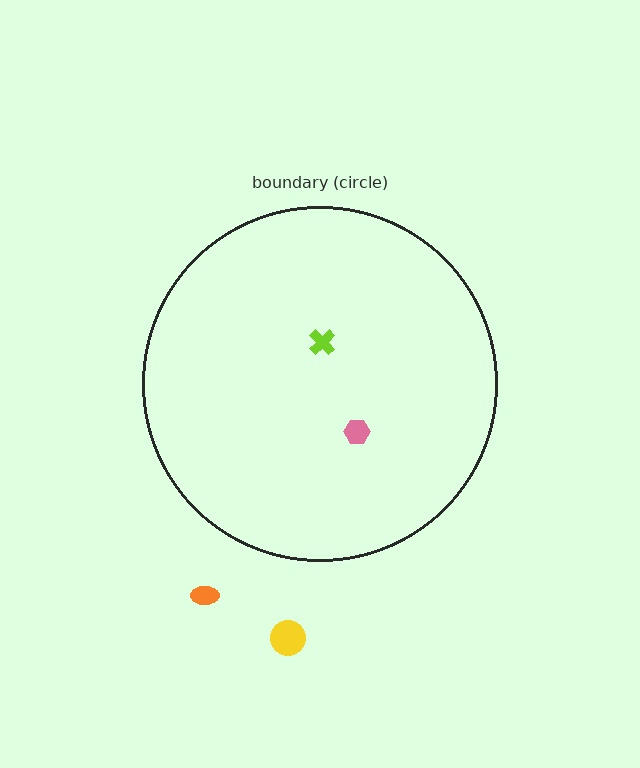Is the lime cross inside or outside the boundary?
Inside.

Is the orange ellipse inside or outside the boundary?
Outside.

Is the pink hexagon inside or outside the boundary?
Inside.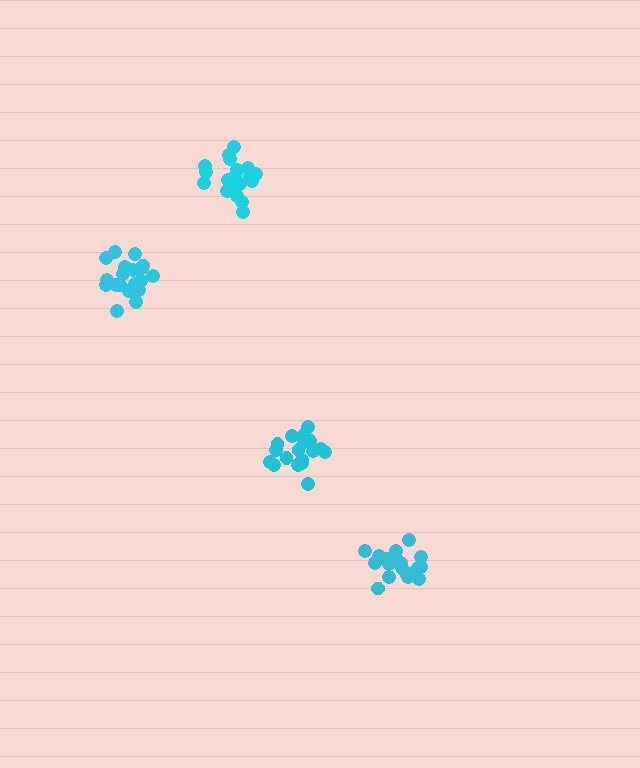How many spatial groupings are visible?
There are 4 spatial groupings.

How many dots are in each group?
Group 1: 20 dots, Group 2: 19 dots, Group 3: 19 dots, Group 4: 20 dots (78 total).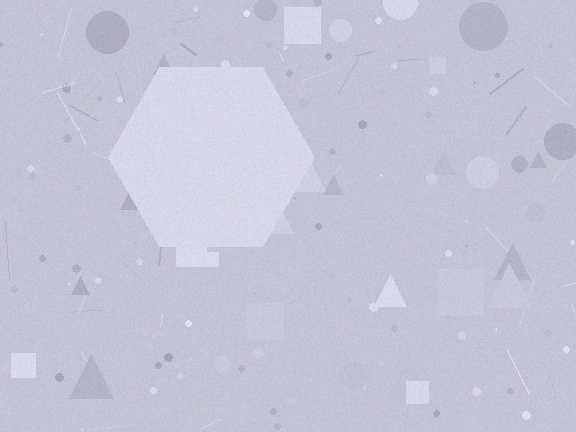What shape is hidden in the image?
A hexagon is hidden in the image.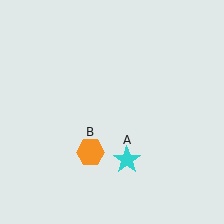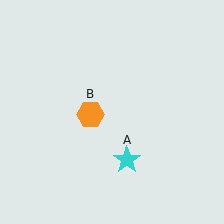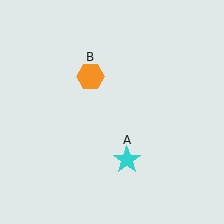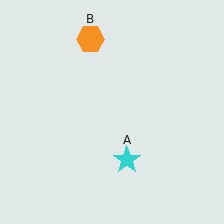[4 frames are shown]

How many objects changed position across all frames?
1 object changed position: orange hexagon (object B).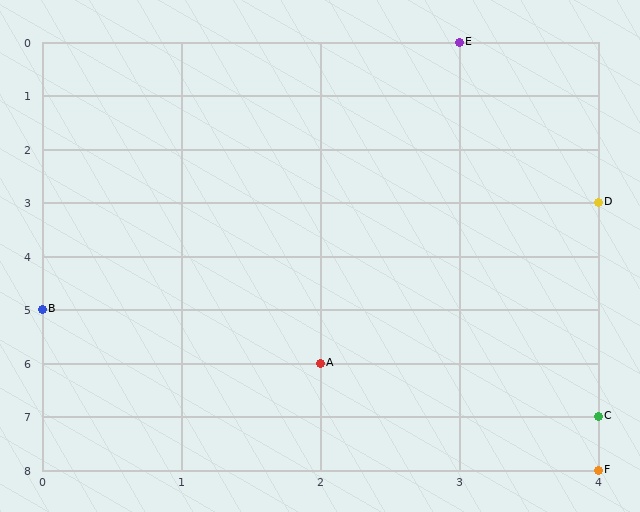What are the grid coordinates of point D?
Point D is at grid coordinates (4, 3).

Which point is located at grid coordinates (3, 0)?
Point E is at (3, 0).